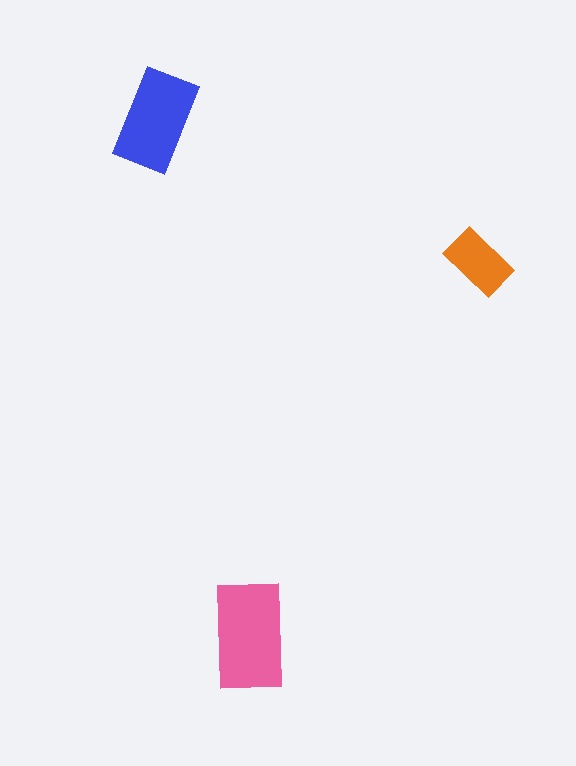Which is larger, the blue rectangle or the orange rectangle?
The blue one.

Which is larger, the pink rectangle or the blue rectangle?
The pink one.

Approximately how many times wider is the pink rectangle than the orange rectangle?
About 1.5 times wider.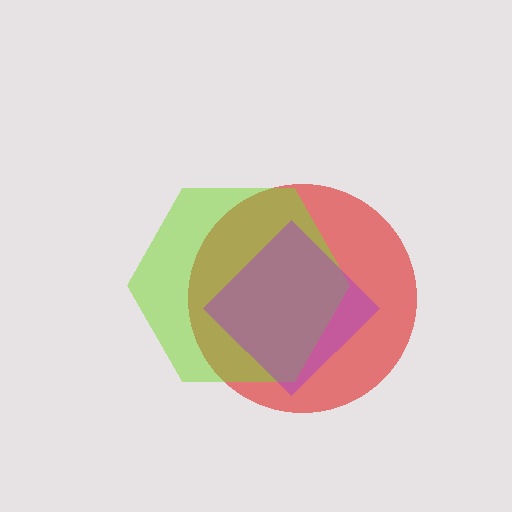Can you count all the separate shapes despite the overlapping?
Yes, there are 3 separate shapes.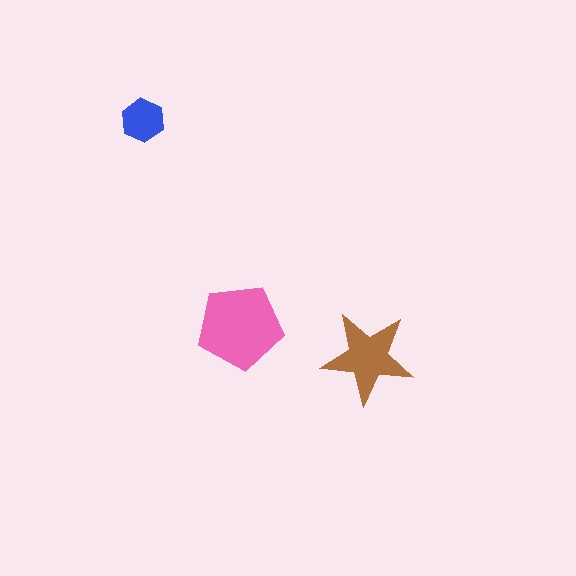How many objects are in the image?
There are 3 objects in the image.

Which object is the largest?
The pink pentagon.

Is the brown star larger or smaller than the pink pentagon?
Smaller.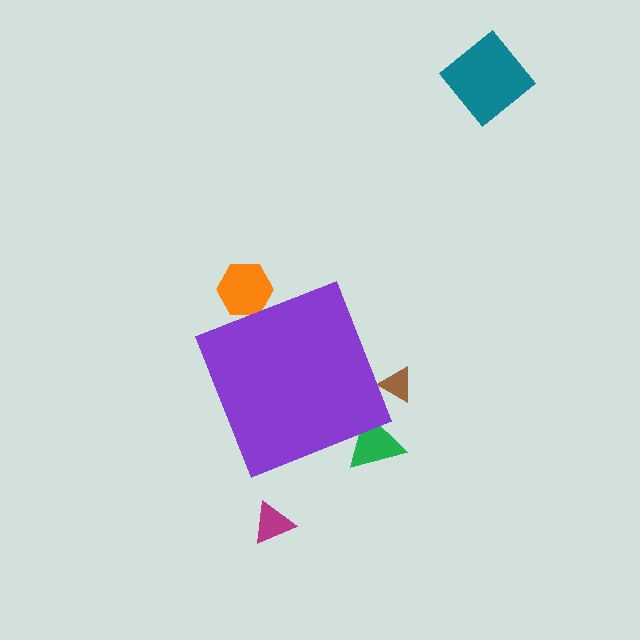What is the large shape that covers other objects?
A purple diamond.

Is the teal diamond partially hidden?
No, the teal diamond is fully visible.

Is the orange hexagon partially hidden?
Yes, the orange hexagon is partially hidden behind the purple diamond.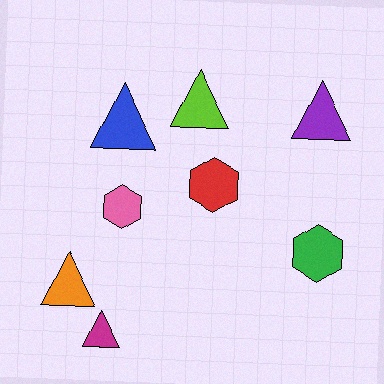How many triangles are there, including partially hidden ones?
There are 5 triangles.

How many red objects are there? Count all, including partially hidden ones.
There is 1 red object.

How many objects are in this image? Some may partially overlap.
There are 8 objects.